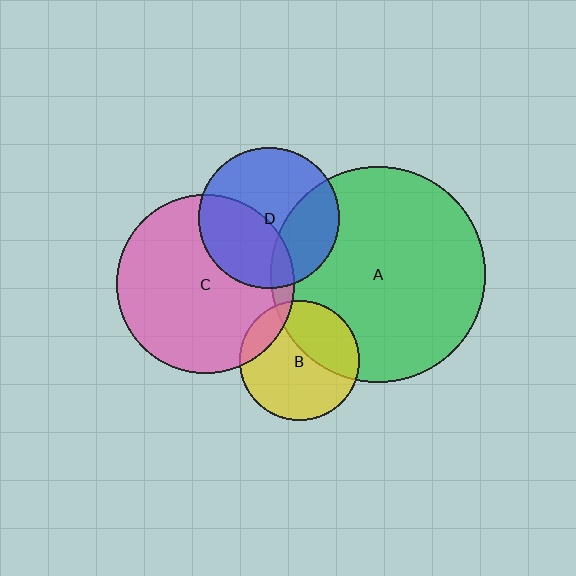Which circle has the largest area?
Circle A (green).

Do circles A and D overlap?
Yes.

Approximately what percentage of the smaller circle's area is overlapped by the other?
Approximately 30%.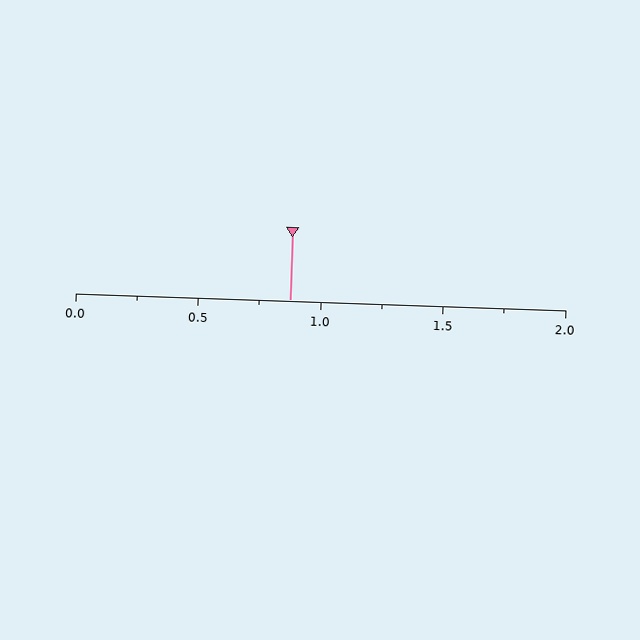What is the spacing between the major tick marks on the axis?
The major ticks are spaced 0.5 apart.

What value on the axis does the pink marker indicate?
The marker indicates approximately 0.88.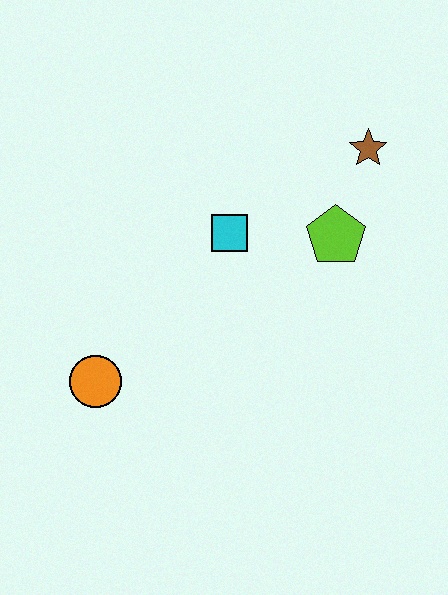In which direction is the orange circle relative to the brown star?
The orange circle is to the left of the brown star.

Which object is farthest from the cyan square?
The orange circle is farthest from the cyan square.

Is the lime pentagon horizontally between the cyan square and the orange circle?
No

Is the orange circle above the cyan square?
No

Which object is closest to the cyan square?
The lime pentagon is closest to the cyan square.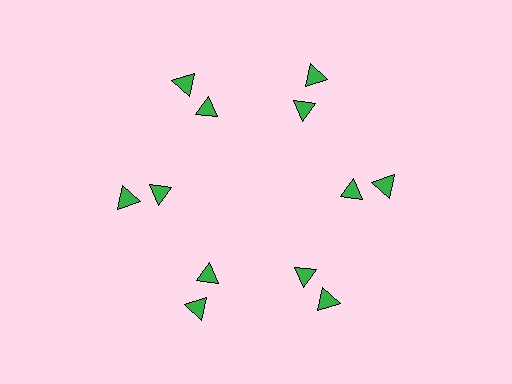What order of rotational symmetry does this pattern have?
This pattern has 6-fold rotational symmetry.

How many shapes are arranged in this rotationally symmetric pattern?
There are 12 shapes, arranged in 6 groups of 2.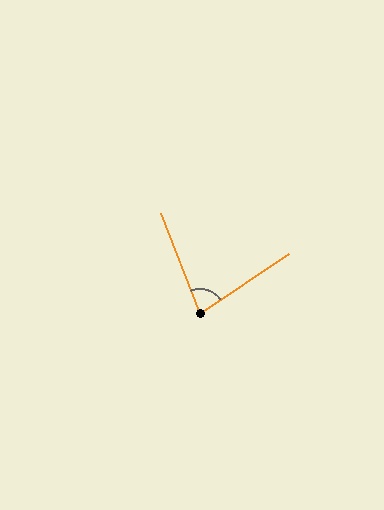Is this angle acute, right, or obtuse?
It is acute.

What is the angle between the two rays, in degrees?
Approximately 77 degrees.